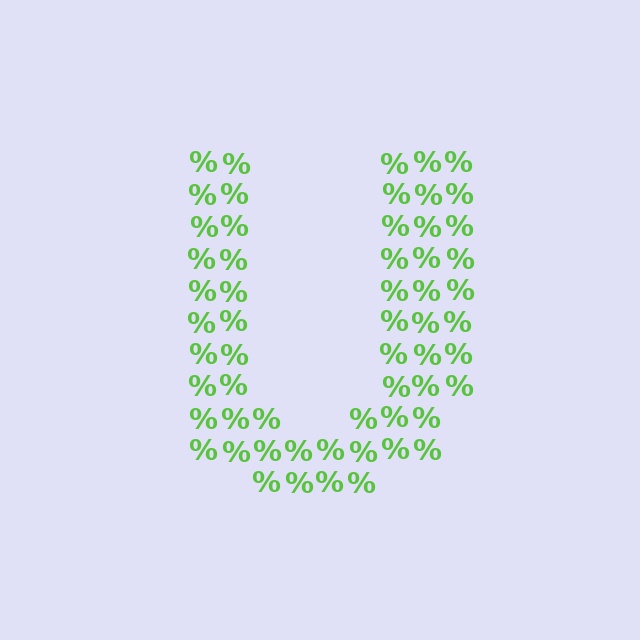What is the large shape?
The large shape is the letter U.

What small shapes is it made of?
It is made of small percent signs.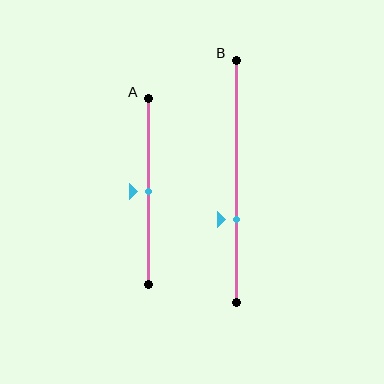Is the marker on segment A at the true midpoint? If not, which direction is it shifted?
Yes, the marker on segment A is at the true midpoint.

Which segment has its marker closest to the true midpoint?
Segment A has its marker closest to the true midpoint.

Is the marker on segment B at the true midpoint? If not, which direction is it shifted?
No, the marker on segment B is shifted downward by about 16% of the segment length.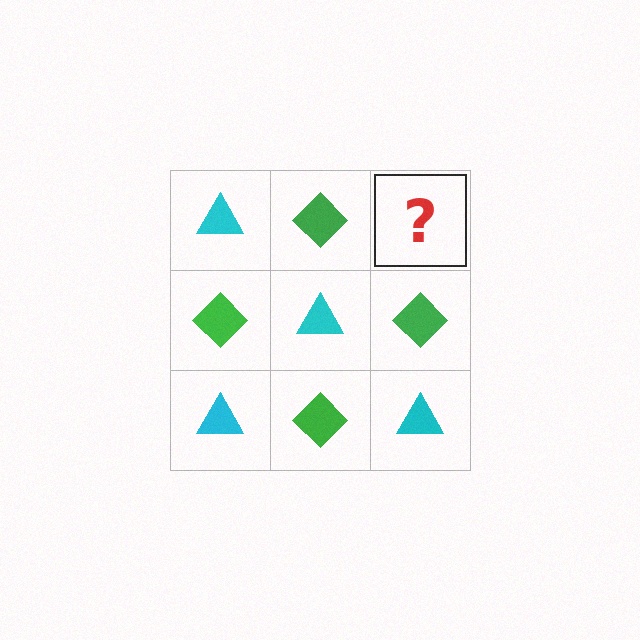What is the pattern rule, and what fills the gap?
The rule is that it alternates cyan triangle and green diamond in a checkerboard pattern. The gap should be filled with a cyan triangle.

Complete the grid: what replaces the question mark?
The question mark should be replaced with a cyan triangle.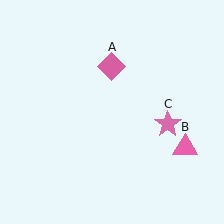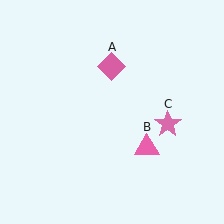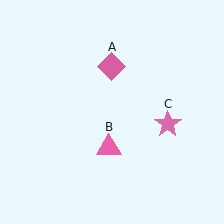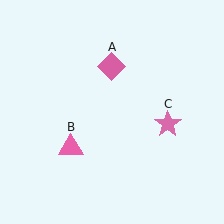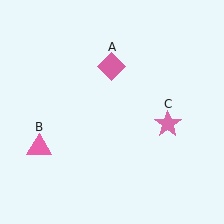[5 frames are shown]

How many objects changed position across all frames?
1 object changed position: pink triangle (object B).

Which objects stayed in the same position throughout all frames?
Pink diamond (object A) and pink star (object C) remained stationary.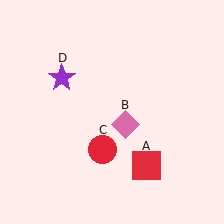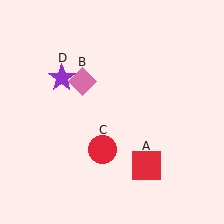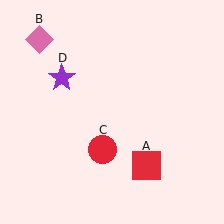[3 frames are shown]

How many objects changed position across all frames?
1 object changed position: pink diamond (object B).